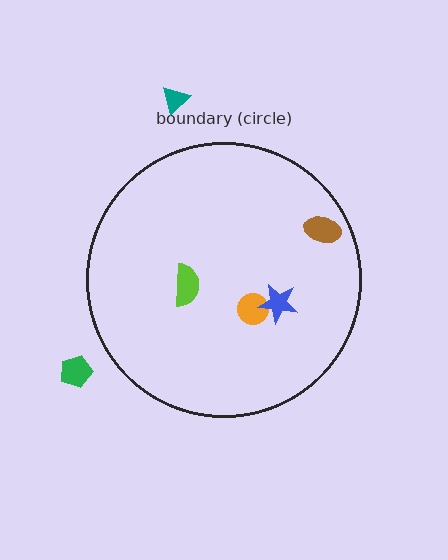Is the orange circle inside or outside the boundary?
Inside.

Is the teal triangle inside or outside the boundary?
Outside.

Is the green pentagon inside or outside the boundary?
Outside.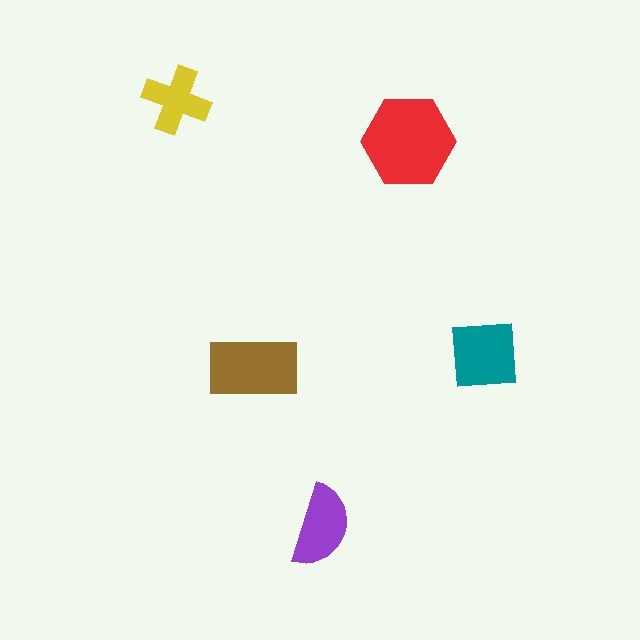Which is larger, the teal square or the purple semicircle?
The teal square.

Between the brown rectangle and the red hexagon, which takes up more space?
The red hexagon.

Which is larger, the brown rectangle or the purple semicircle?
The brown rectangle.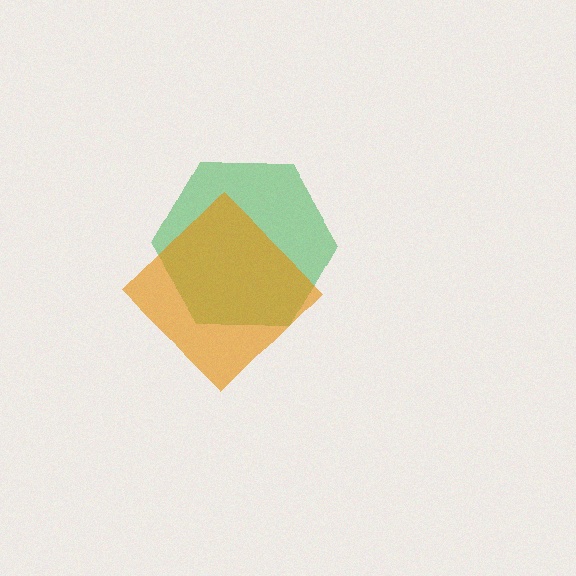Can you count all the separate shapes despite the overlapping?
Yes, there are 2 separate shapes.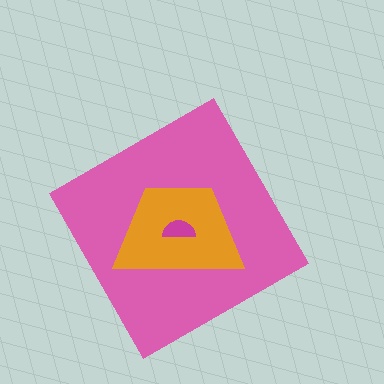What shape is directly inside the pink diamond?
The orange trapezoid.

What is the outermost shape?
The pink diamond.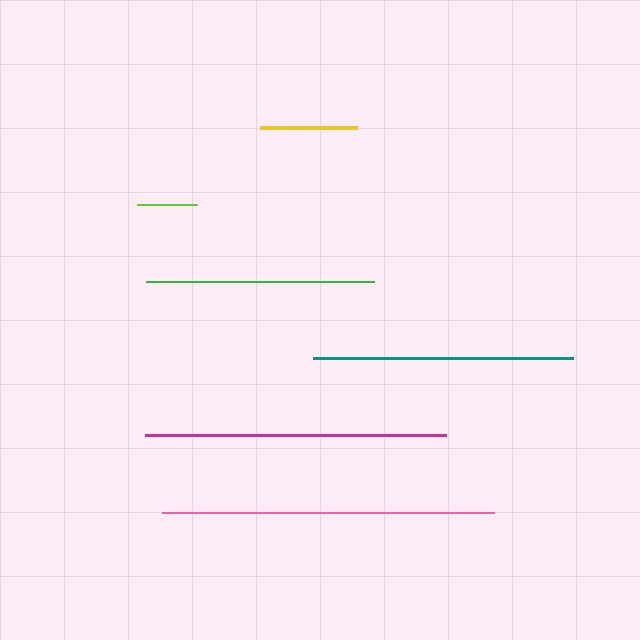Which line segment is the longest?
The pink line is the longest at approximately 332 pixels.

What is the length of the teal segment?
The teal segment is approximately 260 pixels long.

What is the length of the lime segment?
The lime segment is approximately 61 pixels long.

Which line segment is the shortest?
The lime line is the shortest at approximately 61 pixels.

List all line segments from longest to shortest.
From longest to shortest: pink, magenta, teal, green, yellow, lime.